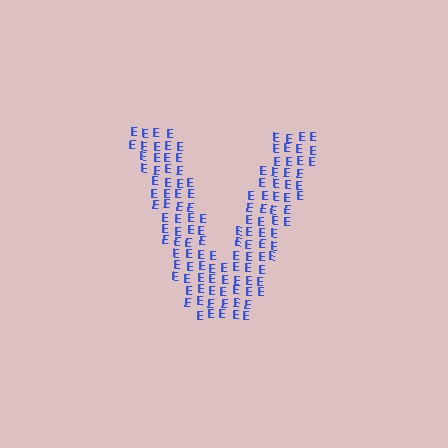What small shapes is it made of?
It is made of small letter E's.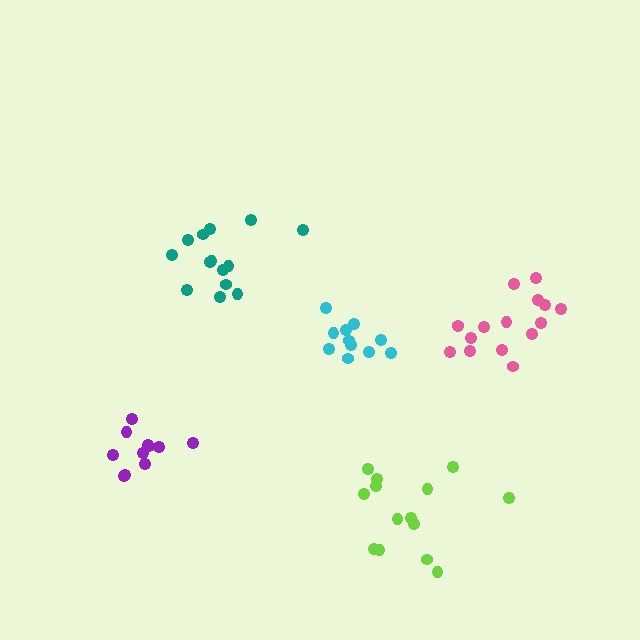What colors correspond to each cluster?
The clusters are colored: cyan, lime, teal, pink, purple.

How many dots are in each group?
Group 1: 11 dots, Group 2: 14 dots, Group 3: 14 dots, Group 4: 16 dots, Group 5: 11 dots (66 total).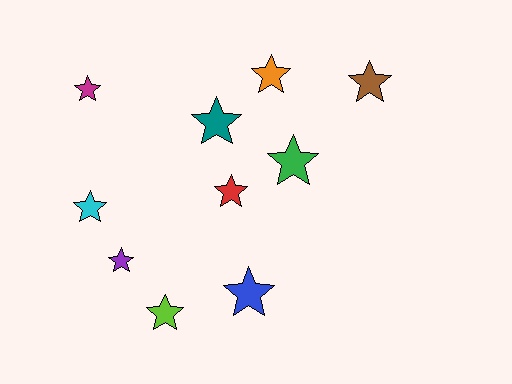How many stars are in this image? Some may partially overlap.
There are 10 stars.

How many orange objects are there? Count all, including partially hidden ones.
There is 1 orange object.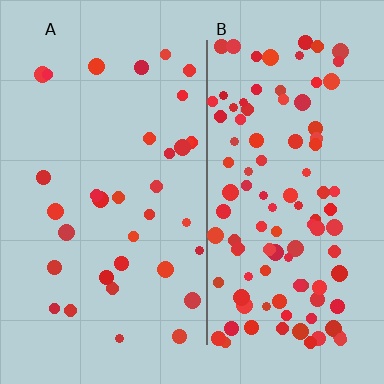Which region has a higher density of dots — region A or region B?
B (the right).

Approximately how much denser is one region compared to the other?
Approximately 3.0× — region B over region A.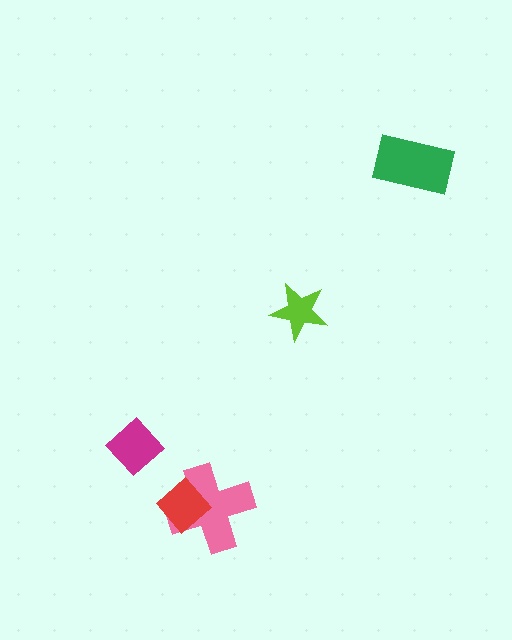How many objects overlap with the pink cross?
1 object overlaps with the pink cross.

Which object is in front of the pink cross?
The red diamond is in front of the pink cross.